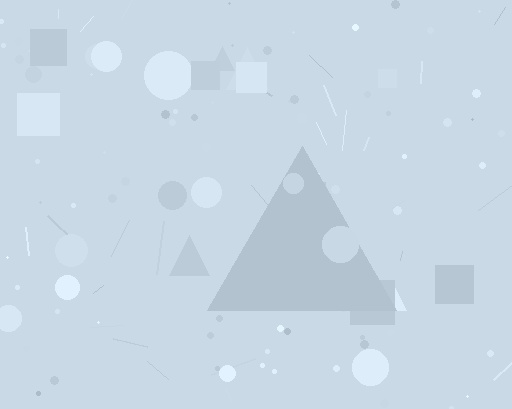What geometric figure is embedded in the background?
A triangle is embedded in the background.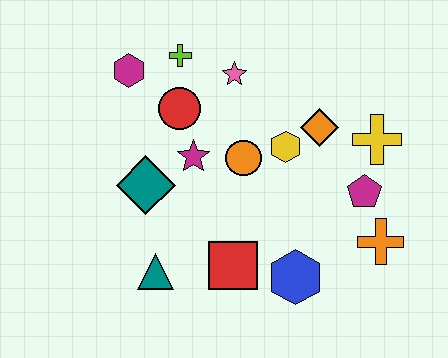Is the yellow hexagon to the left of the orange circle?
No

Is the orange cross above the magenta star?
No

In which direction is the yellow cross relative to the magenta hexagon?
The yellow cross is to the right of the magenta hexagon.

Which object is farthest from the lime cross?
The orange cross is farthest from the lime cross.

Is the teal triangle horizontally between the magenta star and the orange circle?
No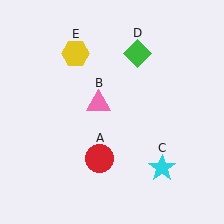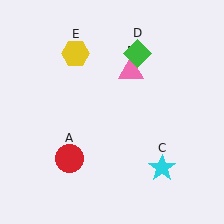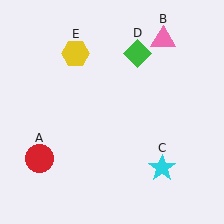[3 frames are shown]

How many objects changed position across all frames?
2 objects changed position: red circle (object A), pink triangle (object B).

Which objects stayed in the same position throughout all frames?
Cyan star (object C) and green diamond (object D) and yellow hexagon (object E) remained stationary.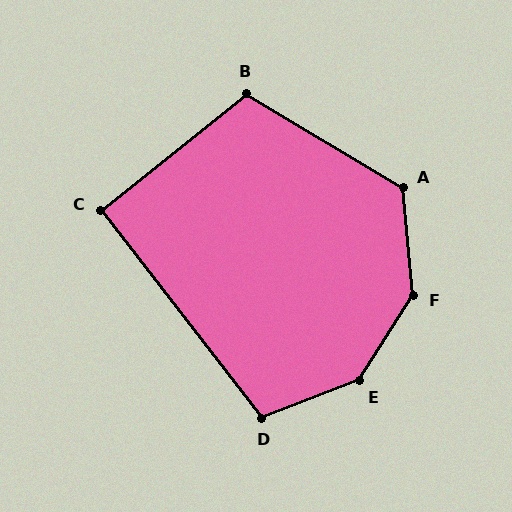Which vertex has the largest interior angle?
E, at approximately 143 degrees.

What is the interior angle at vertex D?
Approximately 107 degrees (obtuse).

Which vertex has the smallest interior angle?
C, at approximately 91 degrees.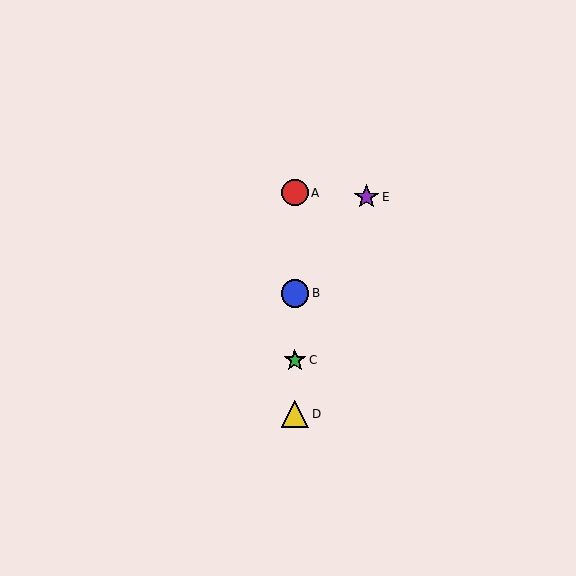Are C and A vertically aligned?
Yes, both are at x≈295.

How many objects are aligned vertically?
4 objects (A, B, C, D) are aligned vertically.